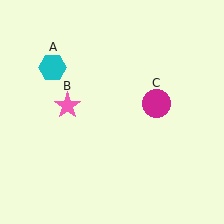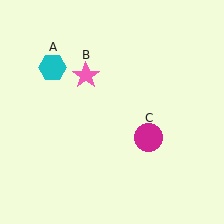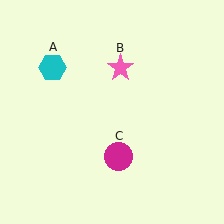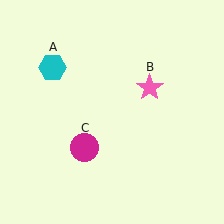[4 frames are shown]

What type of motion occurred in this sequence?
The pink star (object B), magenta circle (object C) rotated clockwise around the center of the scene.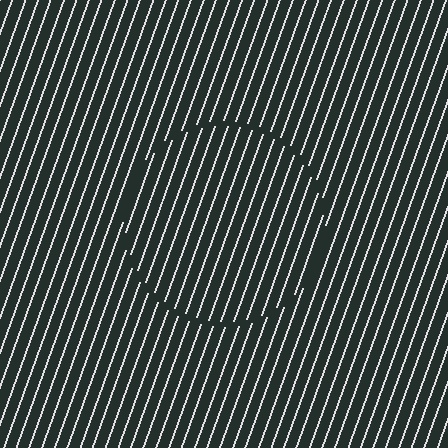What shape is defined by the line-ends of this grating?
An illusory circle. The interior of the shape contains the same grating, shifted by half a period — the contour is defined by the phase discontinuity where line-ends from the inner and outer gratings abut.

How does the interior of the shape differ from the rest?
The interior of the shape contains the same grating, shifted by half a period — the contour is defined by the phase discontinuity where line-ends from the inner and outer gratings abut.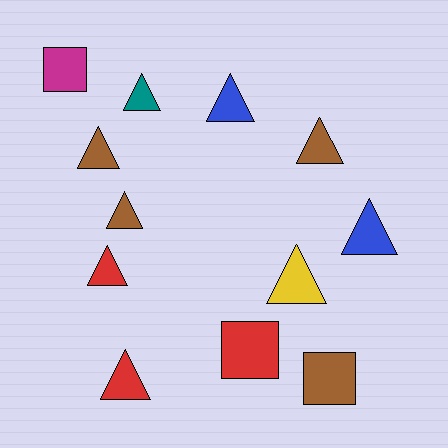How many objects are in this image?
There are 12 objects.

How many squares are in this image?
There are 3 squares.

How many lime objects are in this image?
There are no lime objects.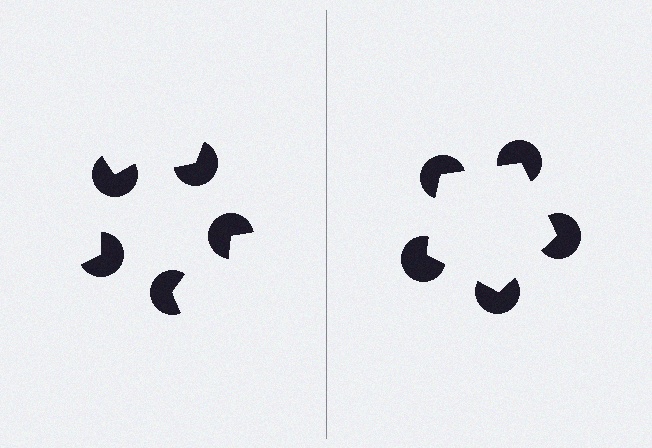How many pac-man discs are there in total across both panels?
10 — 5 on each side.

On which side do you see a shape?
An illusory pentagon appears on the right side. On the left side the wedge cuts are rotated, so no coherent shape forms.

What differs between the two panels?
The pac-man discs are positioned identically on both sides; only the wedge orientations differ. On the right they align to a pentagon; on the left they are misaligned.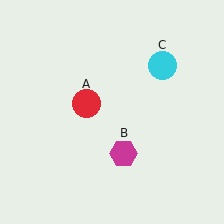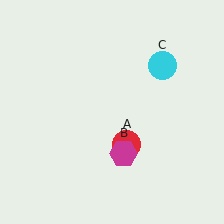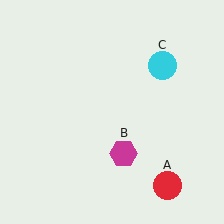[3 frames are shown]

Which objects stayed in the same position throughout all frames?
Magenta hexagon (object B) and cyan circle (object C) remained stationary.